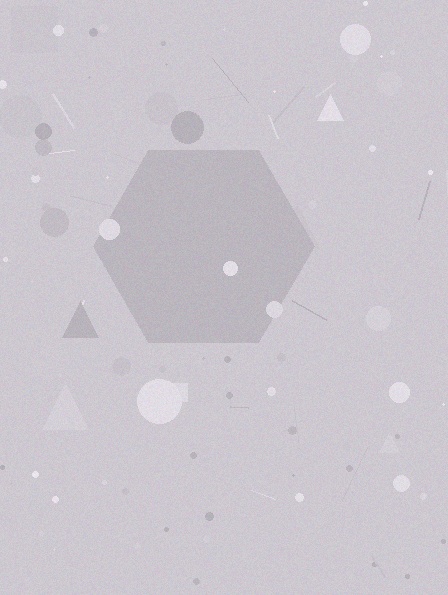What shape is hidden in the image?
A hexagon is hidden in the image.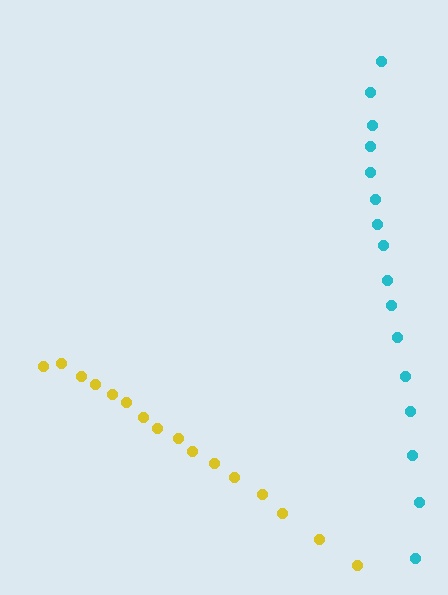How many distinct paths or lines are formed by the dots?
There are 2 distinct paths.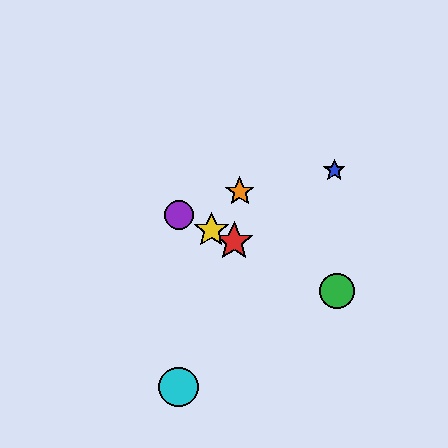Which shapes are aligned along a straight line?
The red star, the green circle, the yellow star, the purple circle are aligned along a straight line.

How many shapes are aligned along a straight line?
4 shapes (the red star, the green circle, the yellow star, the purple circle) are aligned along a straight line.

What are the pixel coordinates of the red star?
The red star is at (234, 241).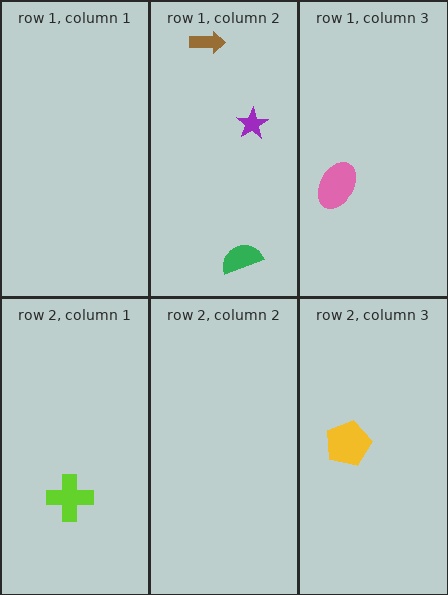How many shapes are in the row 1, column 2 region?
3.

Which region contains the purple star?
The row 1, column 2 region.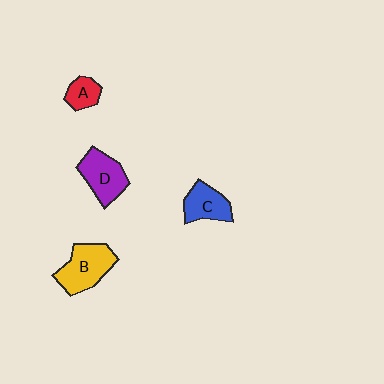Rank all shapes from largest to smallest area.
From largest to smallest: B (yellow), D (purple), C (blue), A (red).